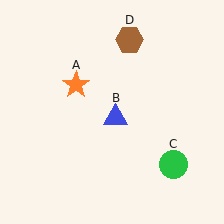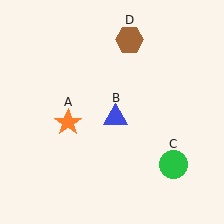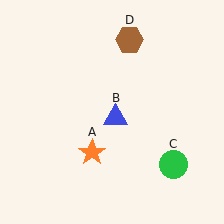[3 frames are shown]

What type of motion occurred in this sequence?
The orange star (object A) rotated counterclockwise around the center of the scene.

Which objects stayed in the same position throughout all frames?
Blue triangle (object B) and green circle (object C) and brown hexagon (object D) remained stationary.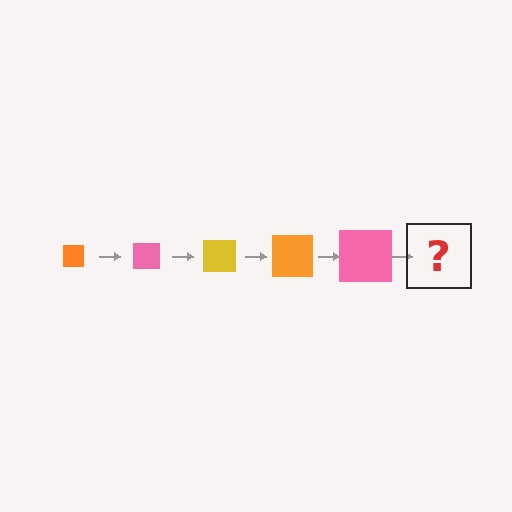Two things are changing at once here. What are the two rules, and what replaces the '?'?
The two rules are that the square grows larger each step and the color cycles through orange, pink, and yellow. The '?' should be a yellow square, larger than the previous one.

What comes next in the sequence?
The next element should be a yellow square, larger than the previous one.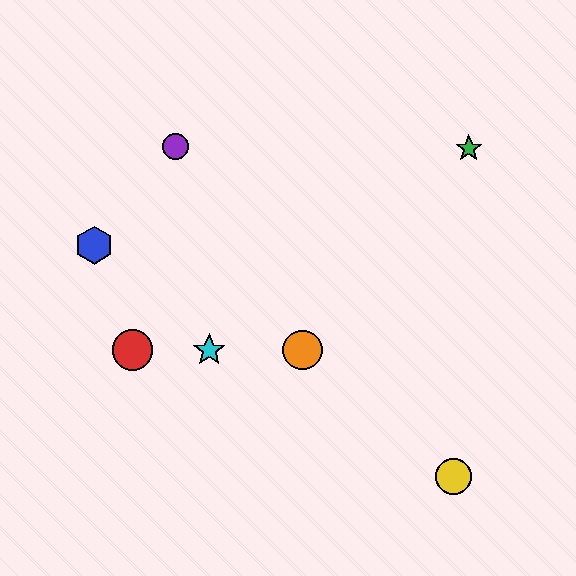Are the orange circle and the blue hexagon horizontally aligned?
No, the orange circle is at y≈350 and the blue hexagon is at y≈245.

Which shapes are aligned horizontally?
The red circle, the orange circle, the cyan star are aligned horizontally.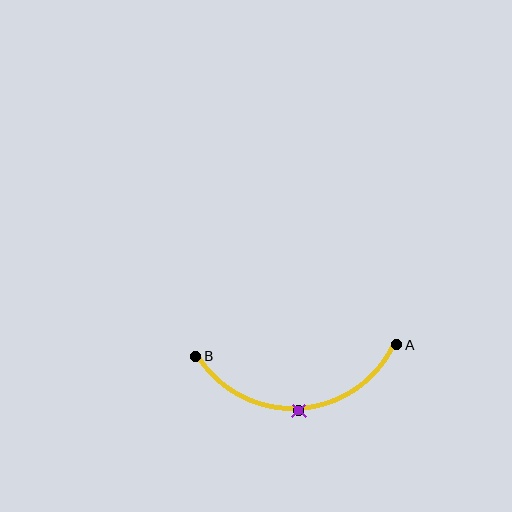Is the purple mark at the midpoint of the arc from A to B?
Yes. The purple mark lies on the arc at equal arc-length from both A and B — it is the arc midpoint.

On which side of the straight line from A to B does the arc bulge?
The arc bulges below the straight line connecting A and B.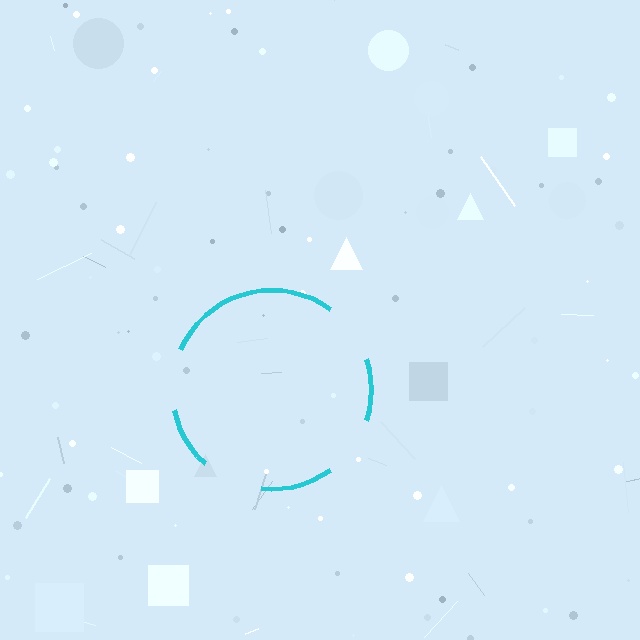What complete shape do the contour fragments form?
The contour fragments form a circle.